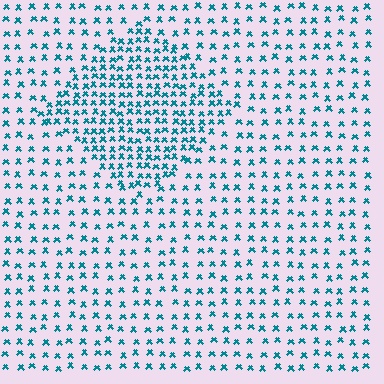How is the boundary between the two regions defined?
The boundary is defined by a change in element density (approximately 2.1x ratio). All elements are the same color, size, and shape.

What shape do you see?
I see a diamond.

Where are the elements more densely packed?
The elements are more densely packed inside the diamond boundary.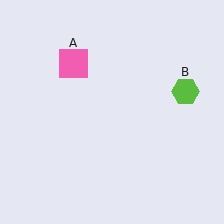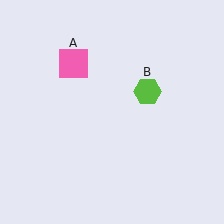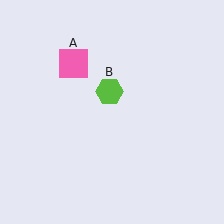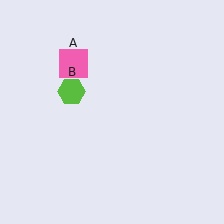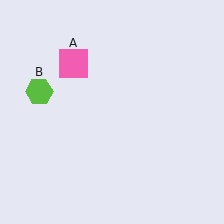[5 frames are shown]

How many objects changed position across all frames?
1 object changed position: lime hexagon (object B).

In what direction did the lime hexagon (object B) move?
The lime hexagon (object B) moved left.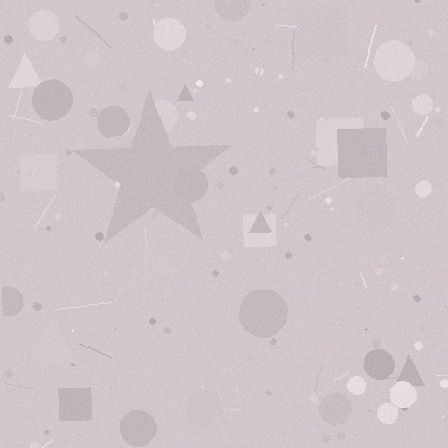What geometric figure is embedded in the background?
A star is embedded in the background.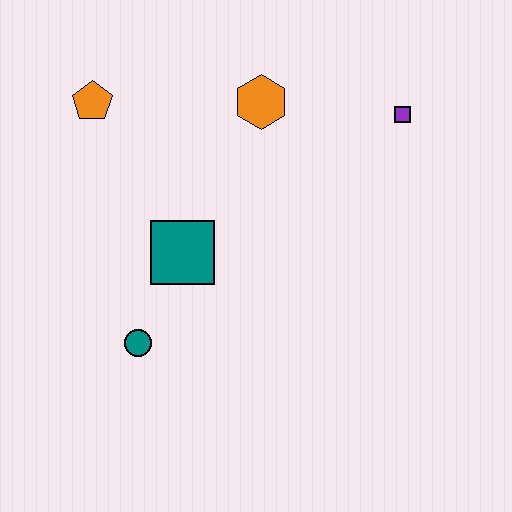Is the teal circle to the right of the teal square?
No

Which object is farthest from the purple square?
The teal circle is farthest from the purple square.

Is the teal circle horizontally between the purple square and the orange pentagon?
Yes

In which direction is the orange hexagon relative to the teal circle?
The orange hexagon is above the teal circle.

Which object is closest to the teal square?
The teal circle is closest to the teal square.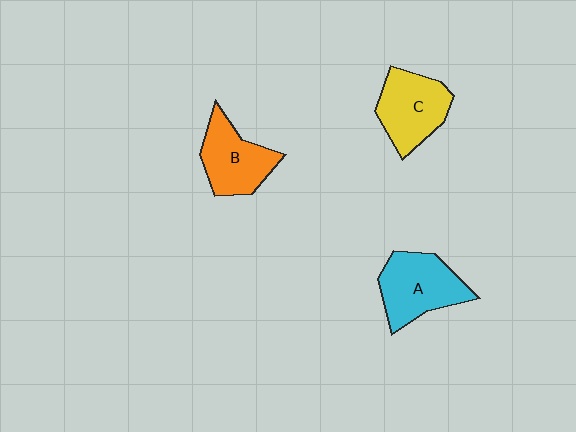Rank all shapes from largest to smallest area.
From largest to smallest: A (cyan), C (yellow), B (orange).